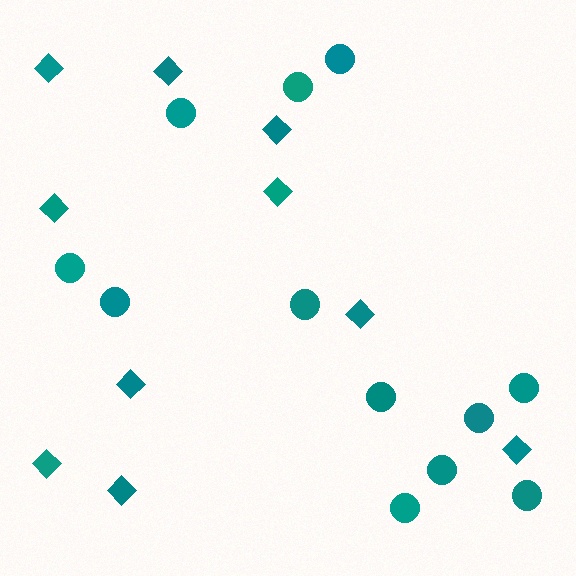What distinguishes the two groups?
There are 2 groups: one group of circles (12) and one group of diamonds (10).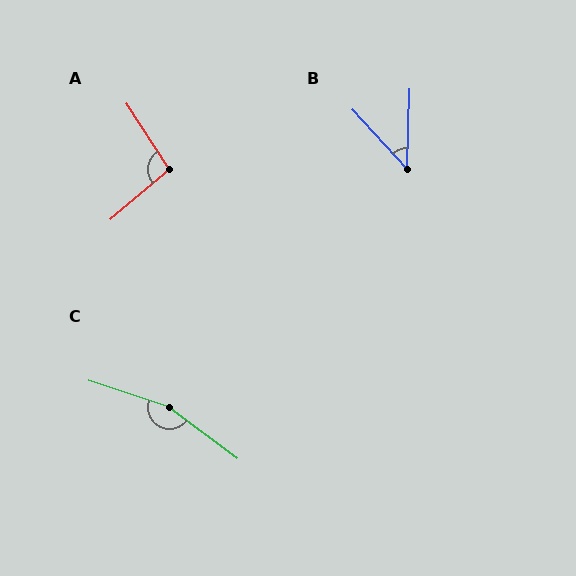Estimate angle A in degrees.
Approximately 97 degrees.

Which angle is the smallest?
B, at approximately 44 degrees.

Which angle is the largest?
C, at approximately 162 degrees.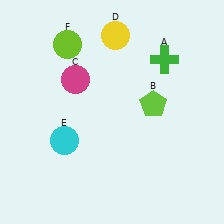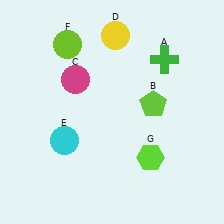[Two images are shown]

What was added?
A lime hexagon (G) was added in Image 2.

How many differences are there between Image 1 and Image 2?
There is 1 difference between the two images.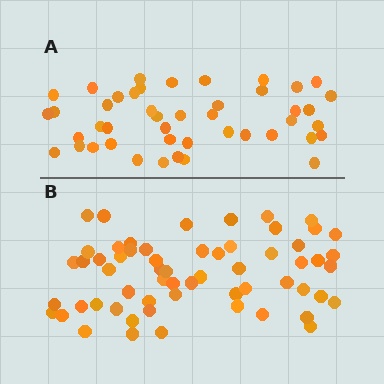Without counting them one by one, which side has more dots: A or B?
Region B (the bottom region) has more dots.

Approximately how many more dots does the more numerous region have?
Region B has approximately 15 more dots than region A.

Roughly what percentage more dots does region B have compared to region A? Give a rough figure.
About 35% more.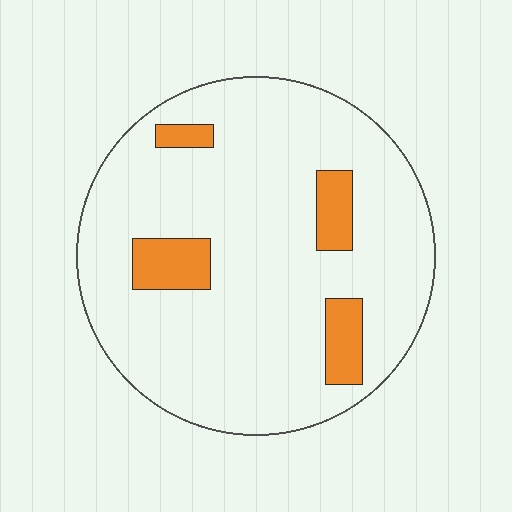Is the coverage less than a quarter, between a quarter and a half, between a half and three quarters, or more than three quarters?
Less than a quarter.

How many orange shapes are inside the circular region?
4.